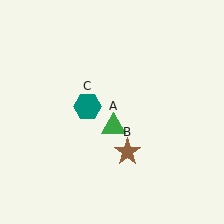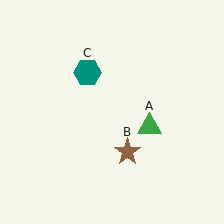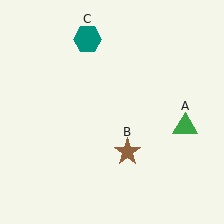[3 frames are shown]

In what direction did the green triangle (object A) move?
The green triangle (object A) moved right.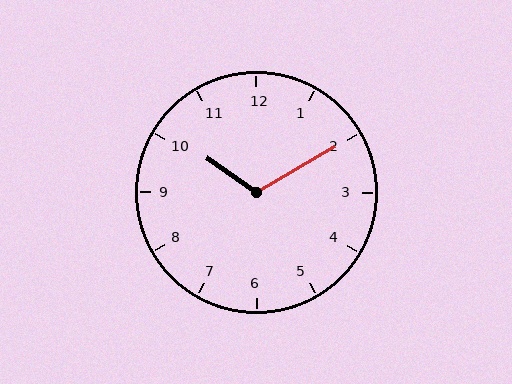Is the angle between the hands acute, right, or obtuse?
It is obtuse.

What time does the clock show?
10:10.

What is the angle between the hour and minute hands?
Approximately 115 degrees.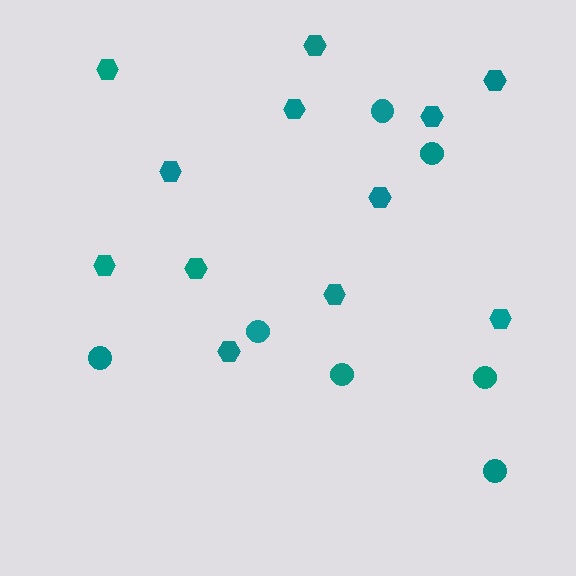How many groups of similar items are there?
There are 2 groups: one group of hexagons (12) and one group of circles (7).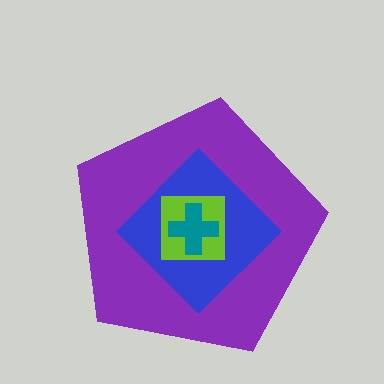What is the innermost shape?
The teal cross.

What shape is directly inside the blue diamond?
The lime square.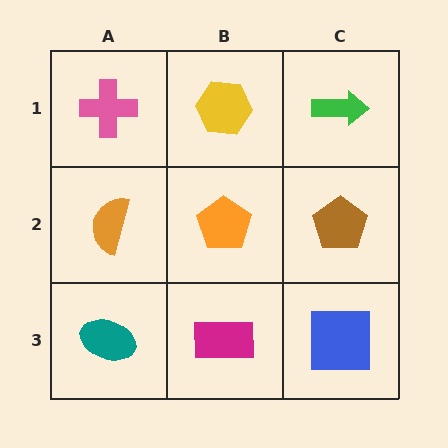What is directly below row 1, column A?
An orange semicircle.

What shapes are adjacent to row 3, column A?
An orange semicircle (row 2, column A), a magenta rectangle (row 3, column B).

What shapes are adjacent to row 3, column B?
An orange pentagon (row 2, column B), a teal ellipse (row 3, column A), a blue square (row 3, column C).